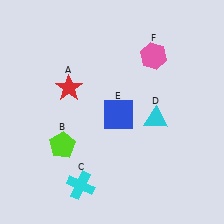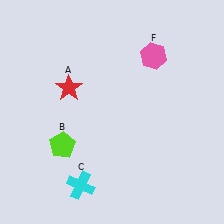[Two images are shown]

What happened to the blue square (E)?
The blue square (E) was removed in Image 2. It was in the bottom-right area of Image 1.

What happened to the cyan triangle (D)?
The cyan triangle (D) was removed in Image 2. It was in the bottom-right area of Image 1.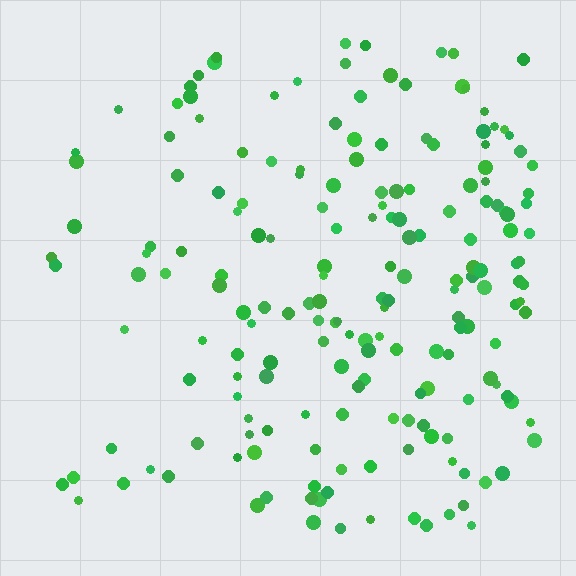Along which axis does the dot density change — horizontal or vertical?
Horizontal.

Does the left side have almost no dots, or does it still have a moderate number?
Still a moderate number, just noticeably fewer than the right.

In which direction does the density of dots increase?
From left to right, with the right side densest.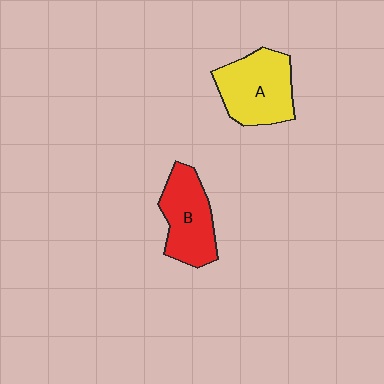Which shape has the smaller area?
Shape B (red).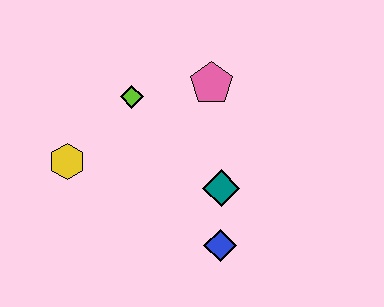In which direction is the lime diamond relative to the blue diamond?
The lime diamond is above the blue diamond.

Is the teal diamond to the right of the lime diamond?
Yes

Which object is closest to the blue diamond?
The teal diamond is closest to the blue diamond.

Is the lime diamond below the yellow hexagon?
No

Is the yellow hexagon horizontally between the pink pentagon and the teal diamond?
No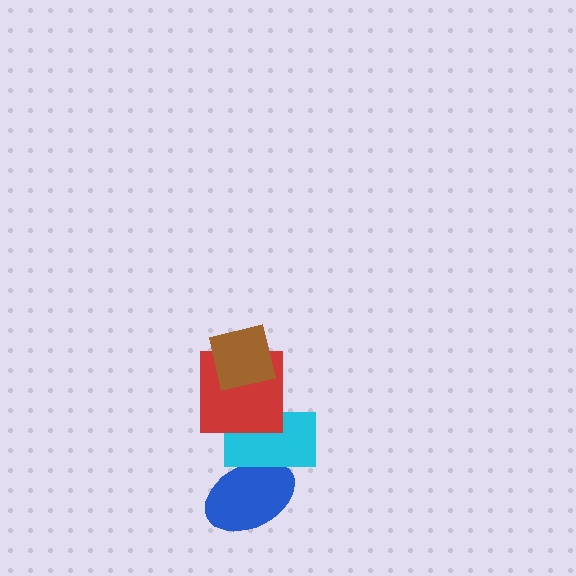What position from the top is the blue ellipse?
The blue ellipse is 4th from the top.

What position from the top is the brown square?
The brown square is 1st from the top.